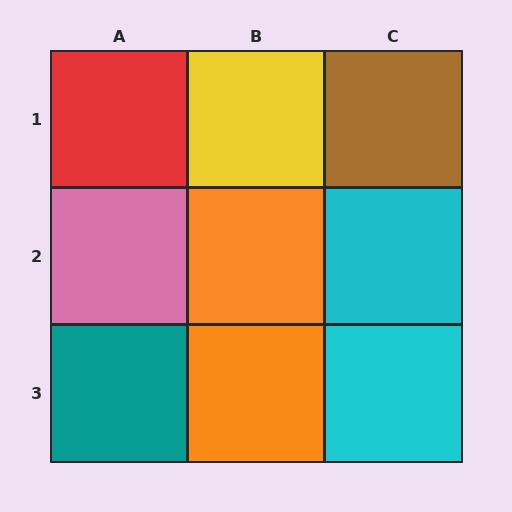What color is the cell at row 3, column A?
Teal.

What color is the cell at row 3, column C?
Cyan.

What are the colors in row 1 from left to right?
Red, yellow, brown.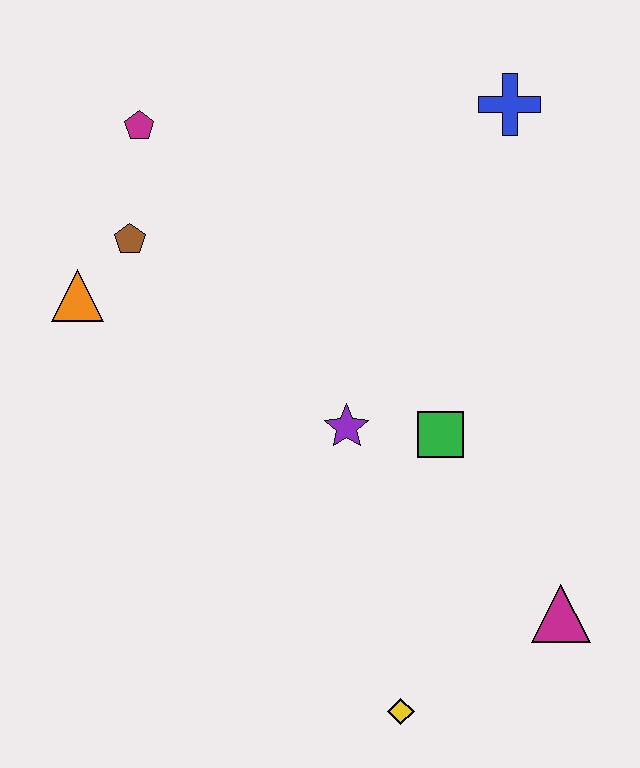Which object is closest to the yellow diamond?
The magenta triangle is closest to the yellow diamond.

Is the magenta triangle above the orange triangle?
No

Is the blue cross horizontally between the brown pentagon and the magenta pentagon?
No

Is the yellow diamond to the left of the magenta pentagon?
No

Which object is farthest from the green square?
The magenta pentagon is farthest from the green square.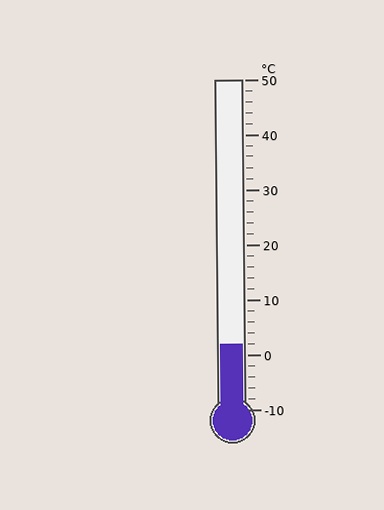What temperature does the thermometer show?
The thermometer shows approximately 2°C.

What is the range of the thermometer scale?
The thermometer scale ranges from -10°C to 50°C.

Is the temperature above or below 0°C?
The temperature is above 0°C.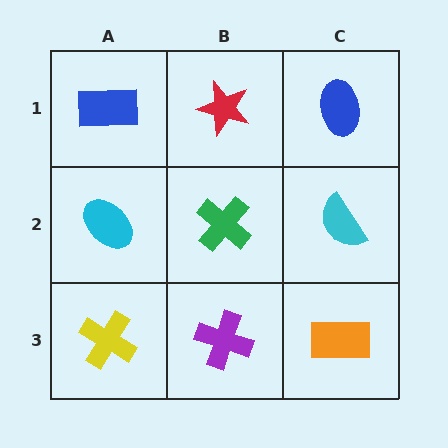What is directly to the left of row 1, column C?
A red star.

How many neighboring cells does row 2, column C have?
3.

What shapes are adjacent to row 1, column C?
A cyan semicircle (row 2, column C), a red star (row 1, column B).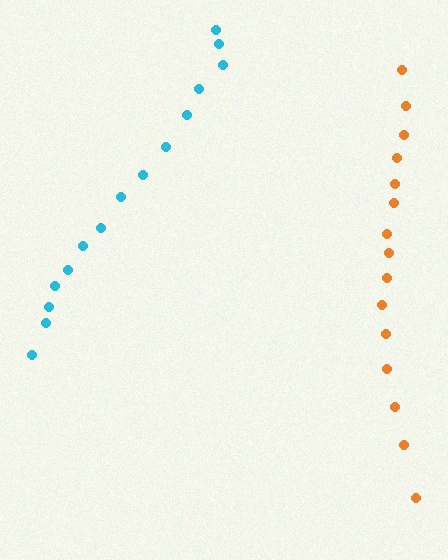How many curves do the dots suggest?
There are 2 distinct paths.